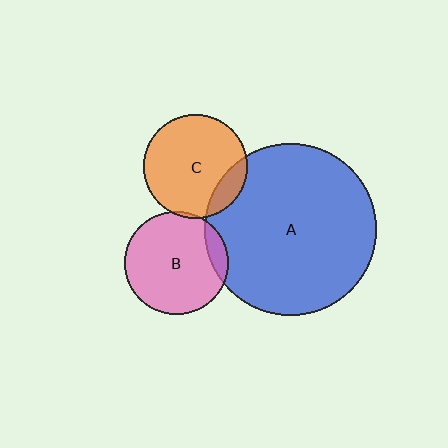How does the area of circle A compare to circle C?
Approximately 2.7 times.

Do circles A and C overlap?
Yes.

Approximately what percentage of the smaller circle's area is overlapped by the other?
Approximately 15%.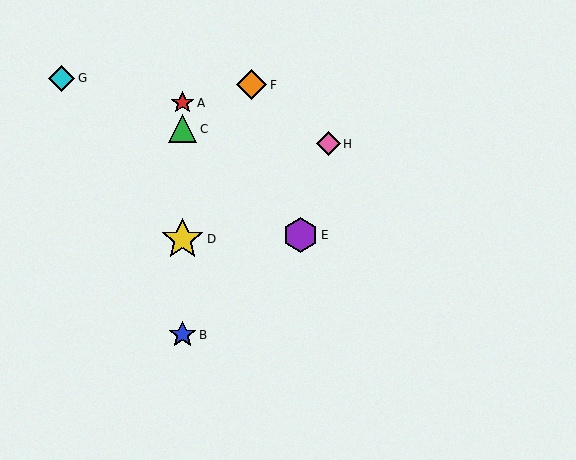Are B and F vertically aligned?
No, B is at x≈182 and F is at x≈252.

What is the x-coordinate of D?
Object D is at x≈182.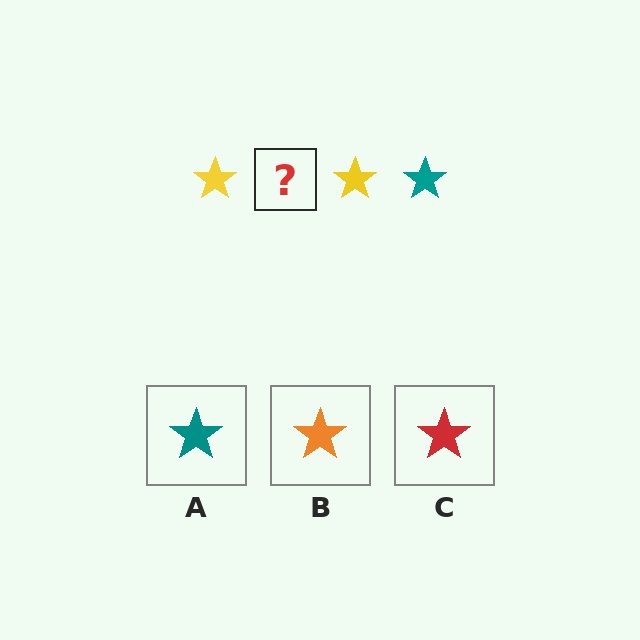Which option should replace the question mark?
Option A.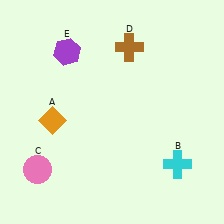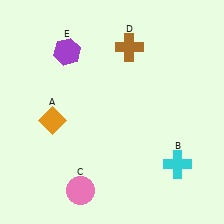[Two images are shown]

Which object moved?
The pink circle (C) moved right.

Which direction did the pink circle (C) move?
The pink circle (C) moved right.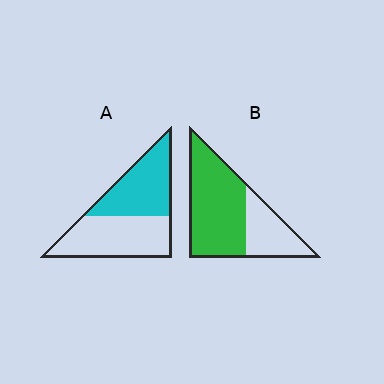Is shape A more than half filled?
Roughly half.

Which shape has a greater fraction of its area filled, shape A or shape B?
Shape B.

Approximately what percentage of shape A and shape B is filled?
A is approximately 45% and B is approximately 70%.